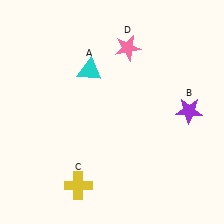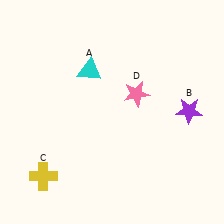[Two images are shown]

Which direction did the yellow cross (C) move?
The yellow cross (C) moved left.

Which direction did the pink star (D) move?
The pink star (D) moved down.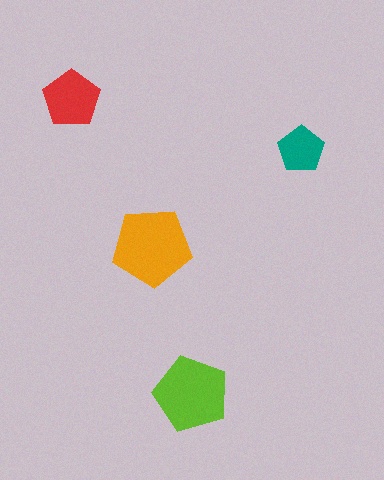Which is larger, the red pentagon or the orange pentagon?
The orange one.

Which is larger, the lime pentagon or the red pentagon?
The lime one.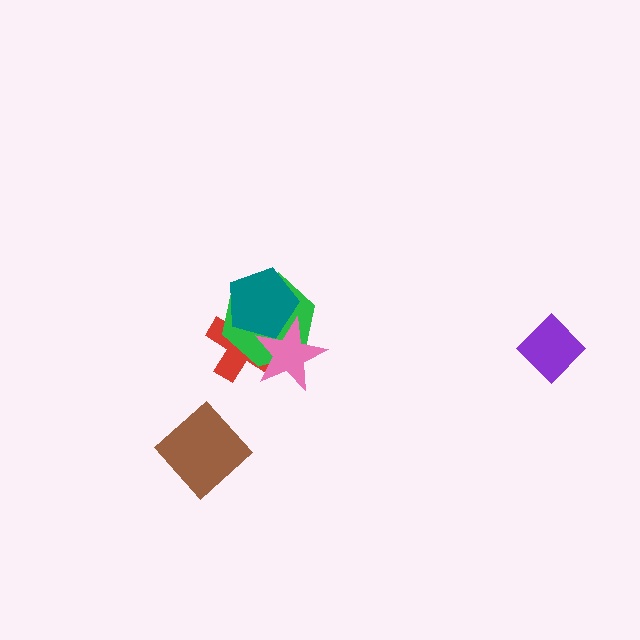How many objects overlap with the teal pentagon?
3 objects overlap with the teal pentagon.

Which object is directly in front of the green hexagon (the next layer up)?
The pink star is directly in front of the green hexagon.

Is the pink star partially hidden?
Yes, it is partially covered by another shape.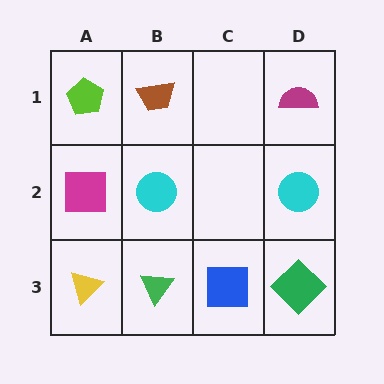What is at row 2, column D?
A cyan circle.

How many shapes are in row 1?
3 shapes.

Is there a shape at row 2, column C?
No, that cell is empty.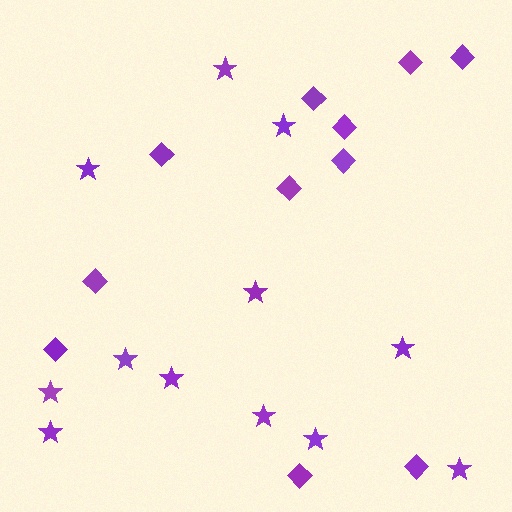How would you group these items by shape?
There are 2 groups: one group of stars (12) and one group of diamonds (11).